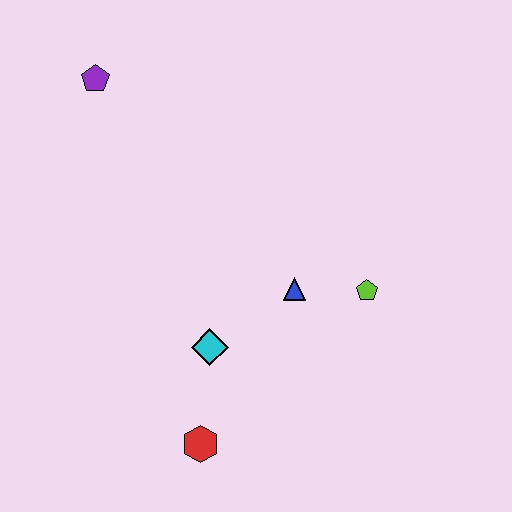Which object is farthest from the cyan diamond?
The purple pentagon is farthest from the cyan diamond.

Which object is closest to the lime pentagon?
The blue triangle is closest to the lime pentagon.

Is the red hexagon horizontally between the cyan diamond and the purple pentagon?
Yes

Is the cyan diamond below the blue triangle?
Yes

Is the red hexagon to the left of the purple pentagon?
No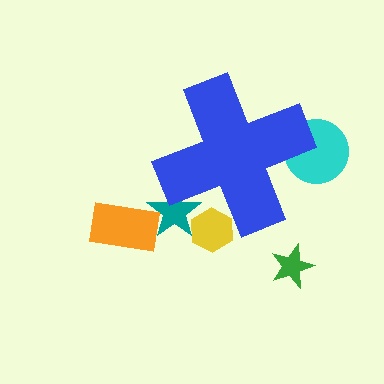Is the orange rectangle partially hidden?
No, the orange rectangle is fully visible.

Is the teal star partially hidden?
Yes, the teal star is partially hidden behind the blue cross.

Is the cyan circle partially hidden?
Yes, the cyan circle is partially hidden behind the blue cross.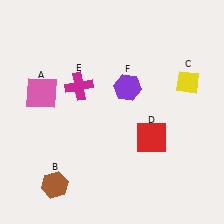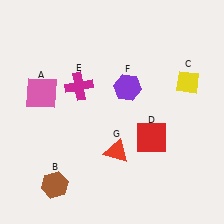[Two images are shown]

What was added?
A red triangle (G) was added in Image 2.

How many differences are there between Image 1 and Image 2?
There is 1 difference between the two images.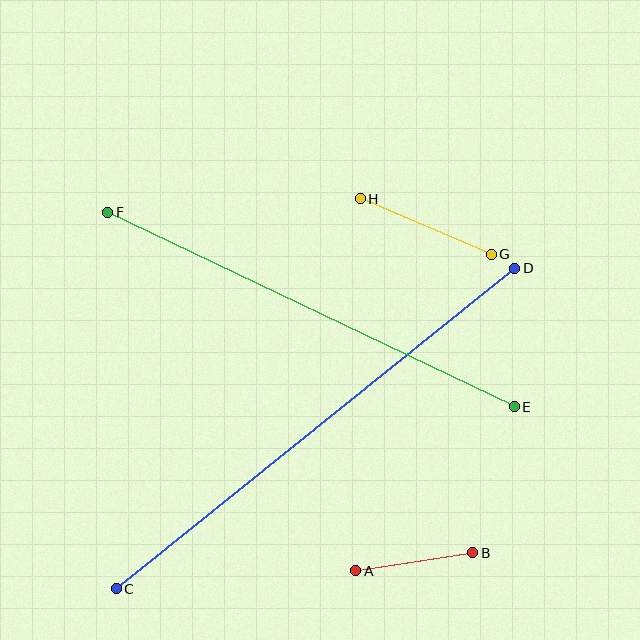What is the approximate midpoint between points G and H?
The midpoint is at approximately (426, 226) pixels.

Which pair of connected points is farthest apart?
Points C and D are farthest apart.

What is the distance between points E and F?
The distance is approximately 451 pixels.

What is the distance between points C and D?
The distance is approximately 511 pixels.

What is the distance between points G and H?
The distance is approximately 142 pixels.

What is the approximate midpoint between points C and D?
The midpoint is at approximately (315, 428) pixels.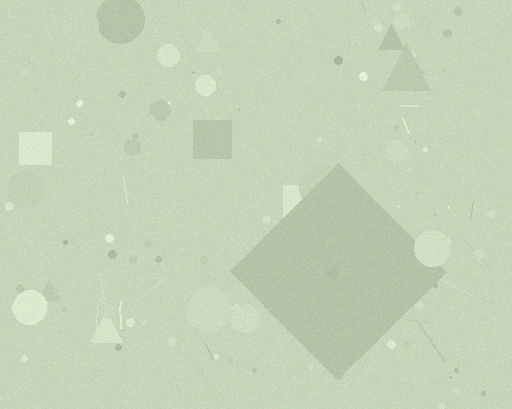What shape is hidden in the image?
A diamond is hidden in the image.